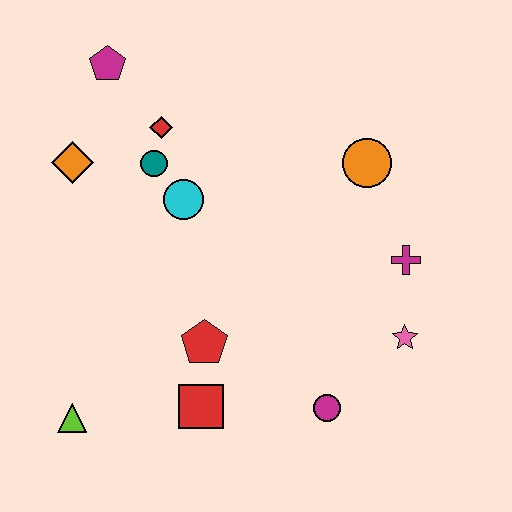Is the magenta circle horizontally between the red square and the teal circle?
No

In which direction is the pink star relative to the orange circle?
The pink star is below the orange circle.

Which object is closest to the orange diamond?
The teal circle is closest to the orange diamond.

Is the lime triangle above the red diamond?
No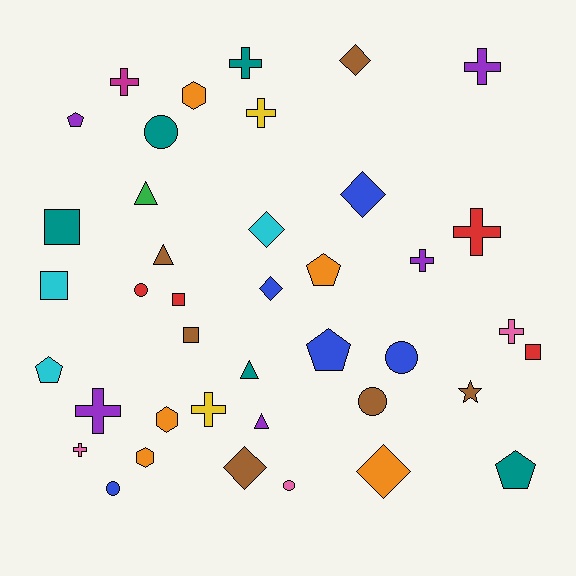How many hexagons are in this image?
There are 3 hexagons.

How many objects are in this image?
There are 40 objects.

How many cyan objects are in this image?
There are 3 cyan objects.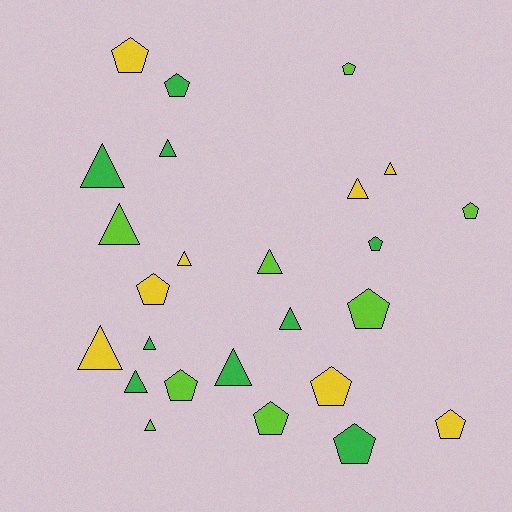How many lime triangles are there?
There are 3 lime triangles.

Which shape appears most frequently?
Triangle, with 13 objects.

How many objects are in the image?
There are 25 objects.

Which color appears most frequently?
Green, with 9 objects.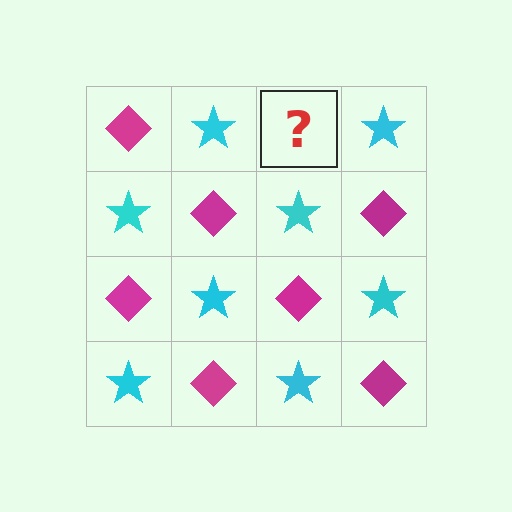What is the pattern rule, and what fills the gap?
The rule is that it alternates magenta diamond and cyan star in a checkerboard pattern. The gap should be filled with a magenta diamond.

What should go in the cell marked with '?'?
The missing cell should contain a magenta diamond.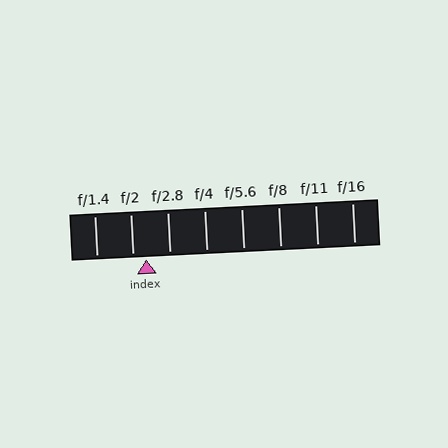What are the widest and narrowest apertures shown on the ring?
The widest aperture shown is f/1.4 and the narrowest is f/16.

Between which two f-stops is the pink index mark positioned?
The index mark is between f/2 and f/2.8.